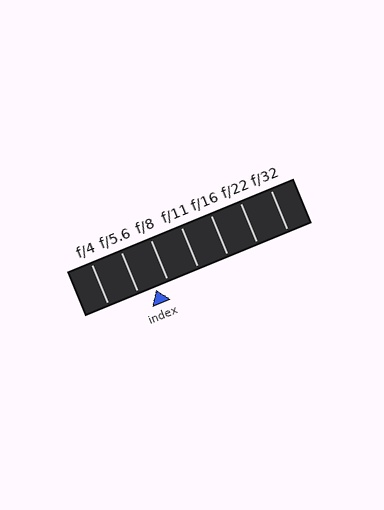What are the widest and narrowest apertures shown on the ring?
The widest aperture shown is f/4 and the narrowest is f/32.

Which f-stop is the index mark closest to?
The index mark is closest to f/8.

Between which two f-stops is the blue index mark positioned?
The index mark is between f/5.6 and f/8.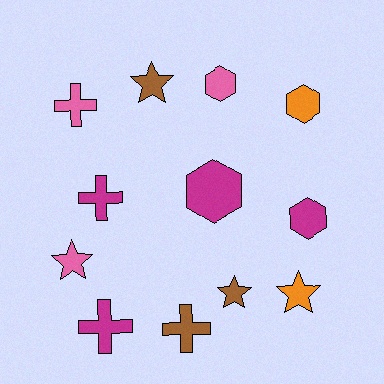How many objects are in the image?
There are 12 objects.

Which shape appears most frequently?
Hexagon, with 4 objects.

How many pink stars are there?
There is 1 pink star.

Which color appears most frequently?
Magenta, with 4 objects.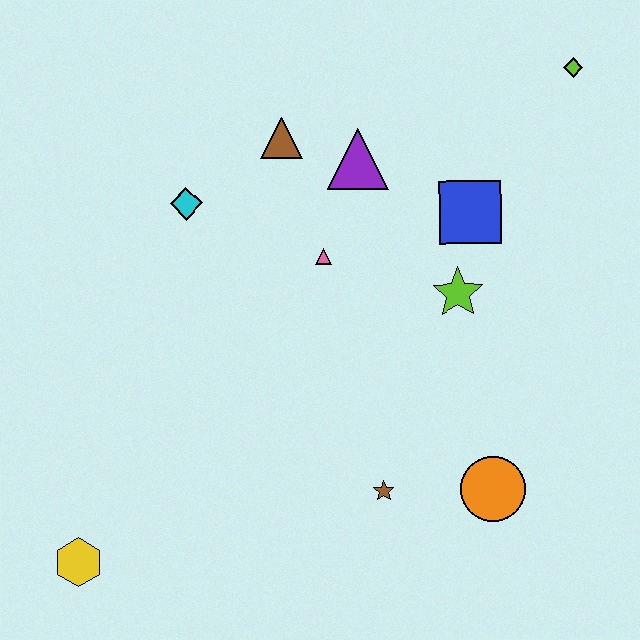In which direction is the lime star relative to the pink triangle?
The lime star is to the right of the pink triangle.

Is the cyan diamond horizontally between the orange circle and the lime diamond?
No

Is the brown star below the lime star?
Yes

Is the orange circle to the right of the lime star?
Yes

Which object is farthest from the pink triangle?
The yellow hexagon is farthest from the pink triangle.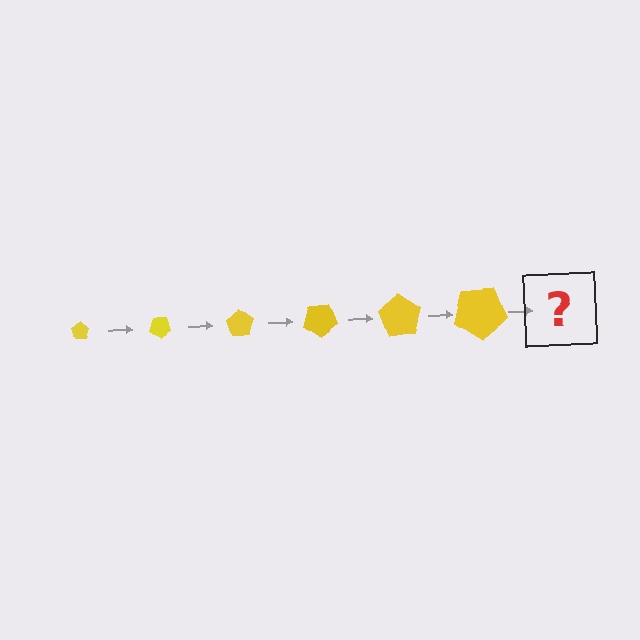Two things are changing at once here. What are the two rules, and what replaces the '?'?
The two rules are that the pentagon grows larger each step and it rotates 35 degrees each step. The '?' should be a pentagon, larger than the previous one and rotated 210 degrees from the start.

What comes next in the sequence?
The next element should be a pentagon, larger than the previous one and rotated 210 degrees from the start.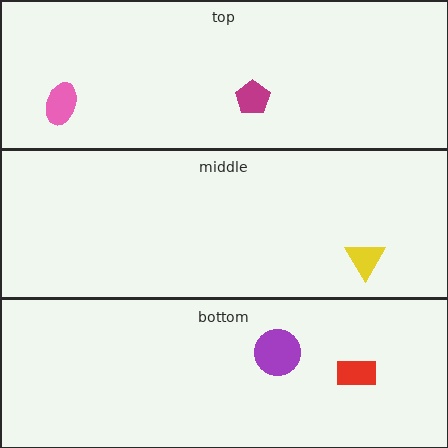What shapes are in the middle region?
The yellow triangle.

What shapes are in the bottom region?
The purple circle, the red rectangle.